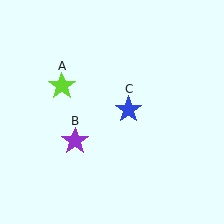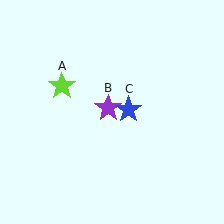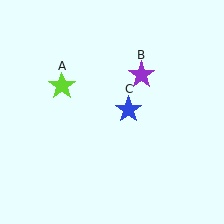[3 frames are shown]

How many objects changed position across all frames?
1 object changed position: purple star (object B).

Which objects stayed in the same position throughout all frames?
Lime star (object A) and blue star (object C) remained stationary.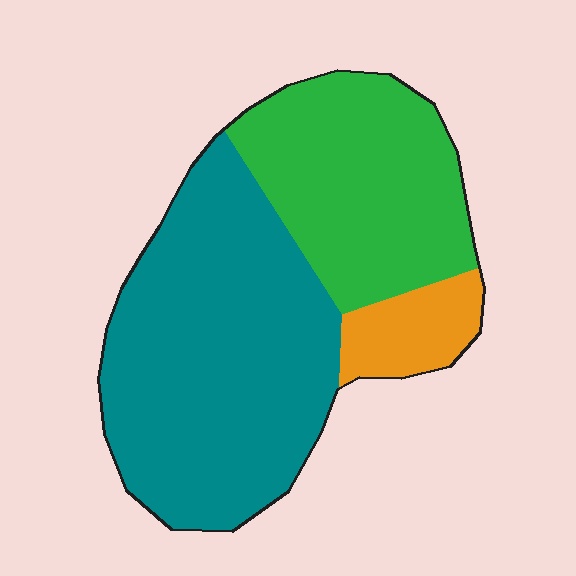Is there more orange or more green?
Green.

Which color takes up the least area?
Orange, at roughly 10%.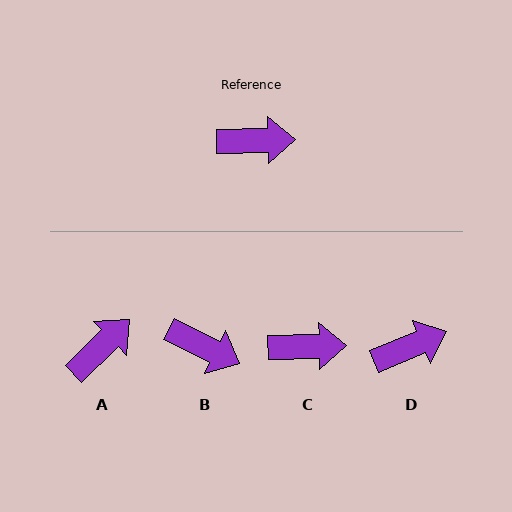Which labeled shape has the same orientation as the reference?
C.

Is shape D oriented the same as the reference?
No, it is off by about 22 degrees.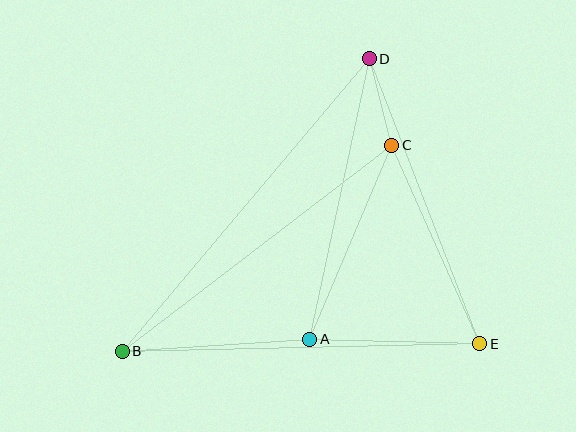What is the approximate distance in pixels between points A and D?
The distance between A and D is approximately 287 pixels.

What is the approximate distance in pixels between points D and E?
The distance between D and E is approximately 306 pixels.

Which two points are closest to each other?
Points C and D are closest to each other.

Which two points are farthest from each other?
Points B and D are farthest from each other.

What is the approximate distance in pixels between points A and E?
The distance between A and E is approximately 170 pixels.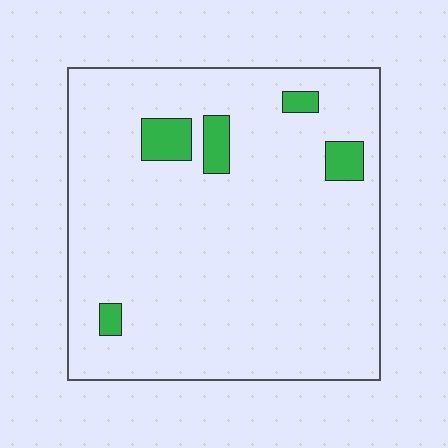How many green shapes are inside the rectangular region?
5.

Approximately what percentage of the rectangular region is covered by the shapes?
Approximately 5%.